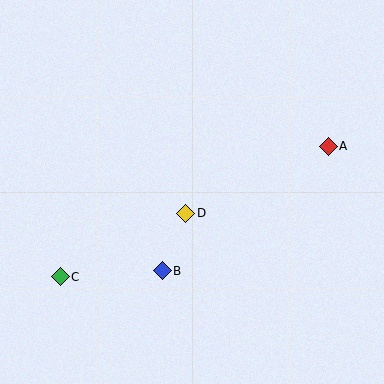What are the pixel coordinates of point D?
Point D is at (186, 213).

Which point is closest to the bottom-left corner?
Point C is closest to the bottom-left corner.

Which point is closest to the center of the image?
Point D at (186, 213) is closest to the center.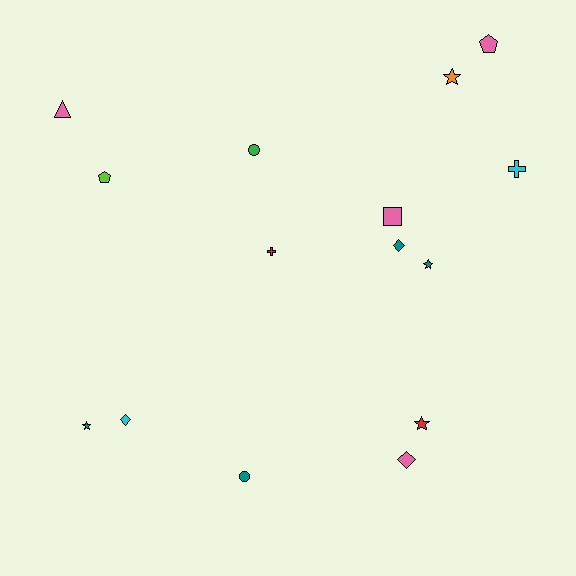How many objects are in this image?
There are 15 objects.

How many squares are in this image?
There is 1 square.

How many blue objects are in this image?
There are no blue objects.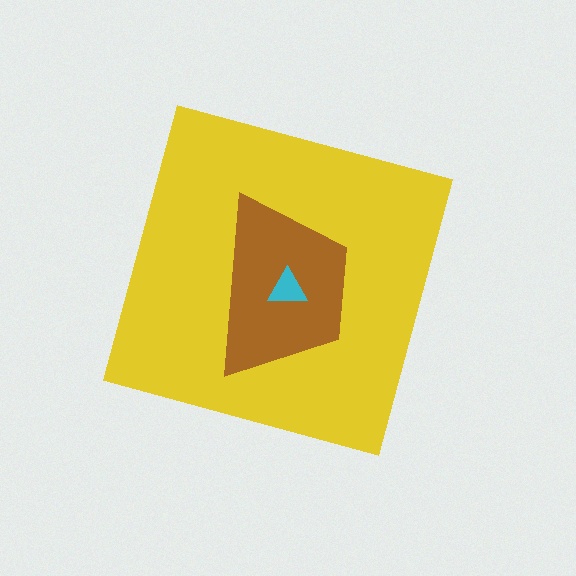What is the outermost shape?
The yellow diamond.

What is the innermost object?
The cyan triangle.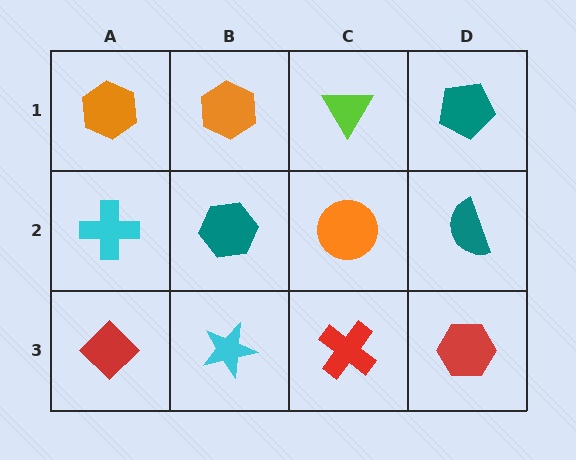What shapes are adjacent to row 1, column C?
An orange circle (row 2, column C), an orange hexagon (row 1, column B), a teal pentagon (row 1, column D).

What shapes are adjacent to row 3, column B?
A teal hexagon (row 2, column B), a red diamond (row 3, column A), a red cross (row 3, column C).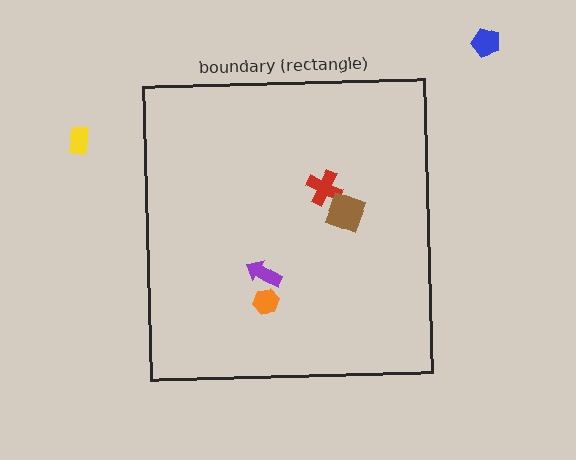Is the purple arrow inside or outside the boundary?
Inside.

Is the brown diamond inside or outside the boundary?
Inside.